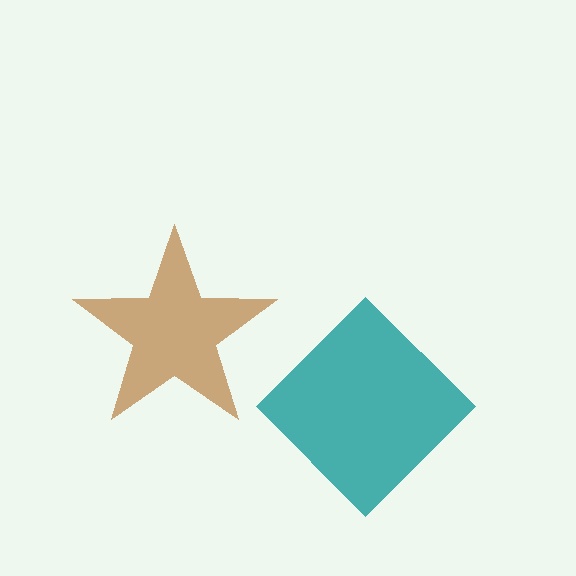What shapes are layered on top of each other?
The layered shapes are: a brown star, a teal diamond.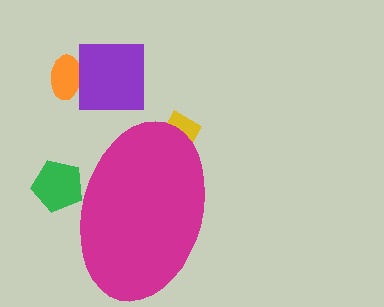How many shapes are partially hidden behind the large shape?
2 shapes are partially hidden.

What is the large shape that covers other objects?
A magenta ellipse.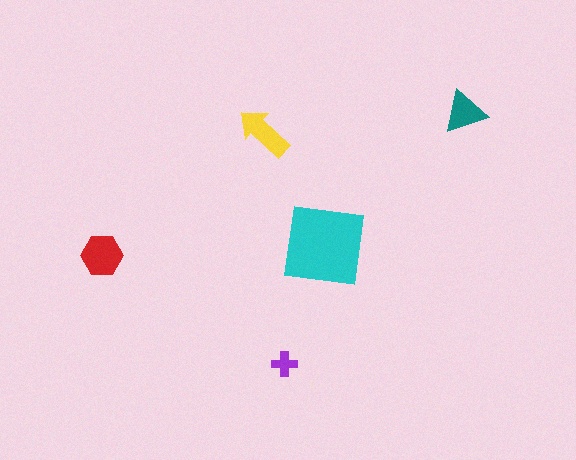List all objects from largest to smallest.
The cyan square, the red hexagon, the yellow arrow, the teal triangle, the purple cross.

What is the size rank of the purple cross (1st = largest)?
5th.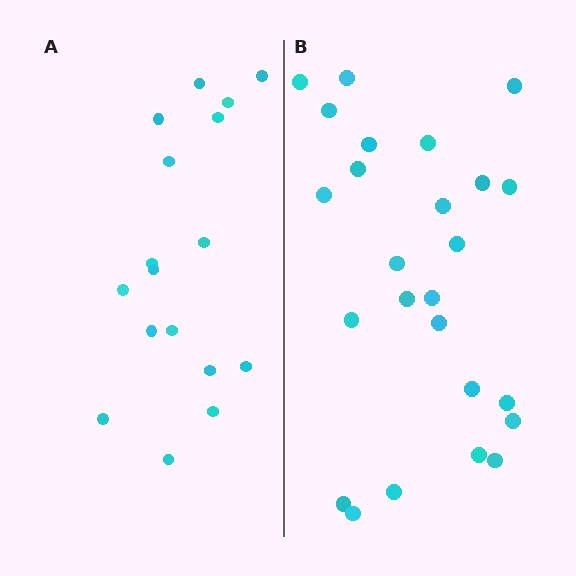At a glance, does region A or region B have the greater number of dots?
Region B (the right region) has more dots.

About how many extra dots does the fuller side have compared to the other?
Region B has roughly 8 or so more dots than region A.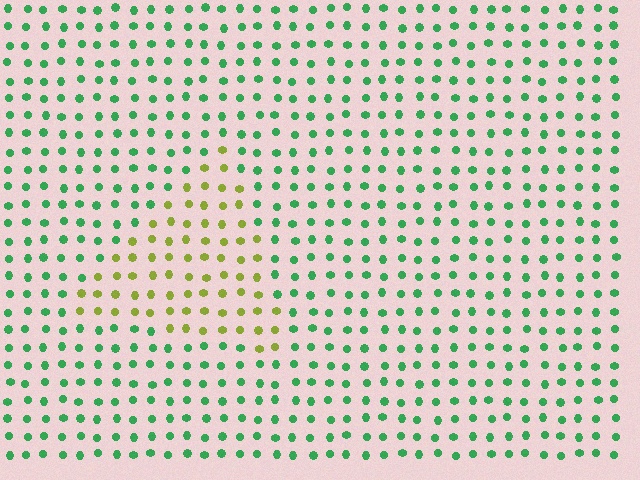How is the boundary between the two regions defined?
The boundary is defined purely by a slight shift in hue (about 61 degrees). Spacing, size, and orientation are identical on both sides.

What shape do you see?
I see a triangle.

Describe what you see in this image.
The image is filled with small green elements in a uniform arrangement. A triangle-shaped region is visible where the elements are tinted to a slightly different hue, forming a subtle color boundary.